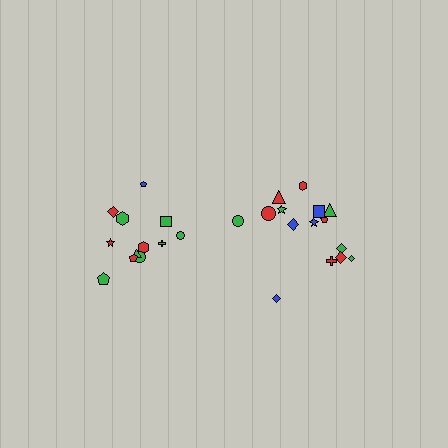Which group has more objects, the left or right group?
The right group.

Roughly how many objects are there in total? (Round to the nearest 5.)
Roughly 25 objects in total.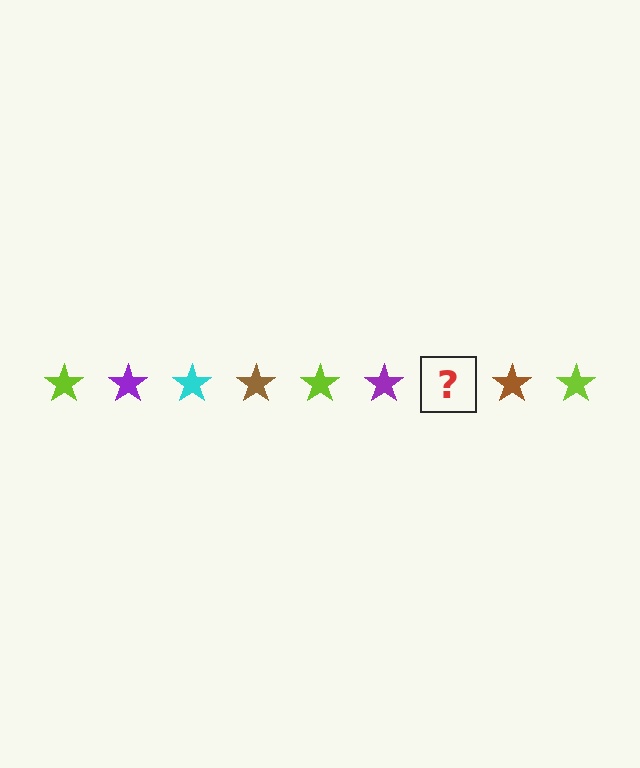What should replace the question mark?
The question mark should be replaced with a cyan star.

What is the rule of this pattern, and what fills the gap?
The rule is that the pattern cycles through lime, purple, cyan, brown stars. The gap should be filled with a cyan star.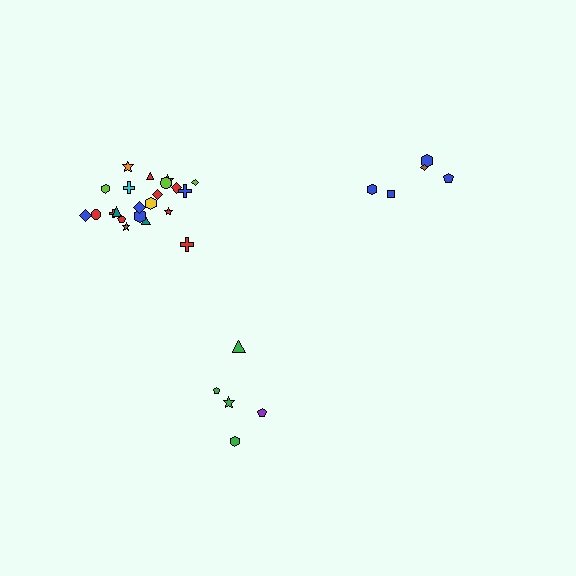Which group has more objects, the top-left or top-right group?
The top-left group.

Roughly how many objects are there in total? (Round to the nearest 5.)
Roughly 30 objects in total.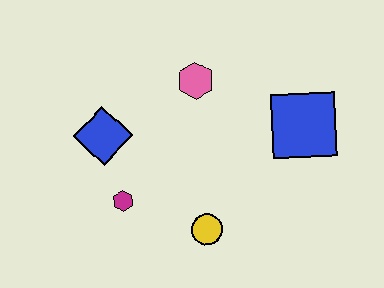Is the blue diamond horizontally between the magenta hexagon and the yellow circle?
No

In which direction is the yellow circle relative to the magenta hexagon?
The yellow circle is to the right of the magenta hexagon.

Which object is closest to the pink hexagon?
The blue diamond is closest to the pink hexagon.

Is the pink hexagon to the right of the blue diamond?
Yes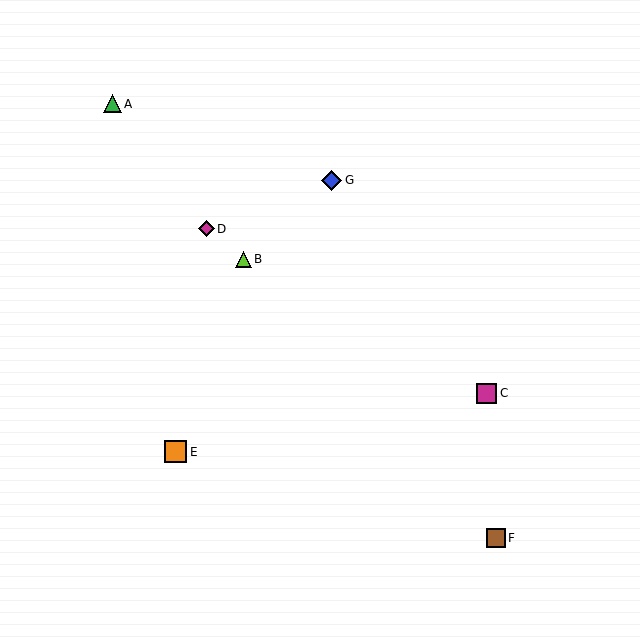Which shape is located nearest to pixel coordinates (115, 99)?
The green triangle (labeled A) at (113, 104) is nearest to that location.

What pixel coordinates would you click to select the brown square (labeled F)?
Click at (496, 538) to select the brown square F.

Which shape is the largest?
The orange square (labeled E) is the largest.